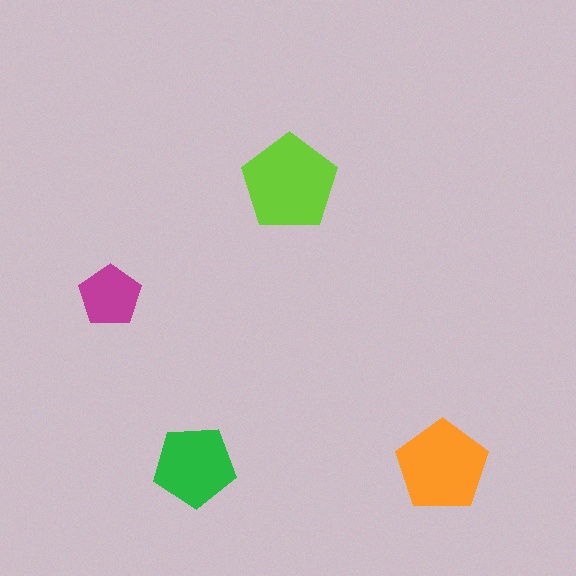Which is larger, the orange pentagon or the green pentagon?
The orange one.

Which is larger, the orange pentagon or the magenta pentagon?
The orange one.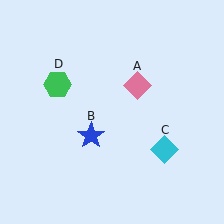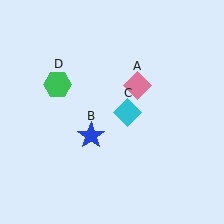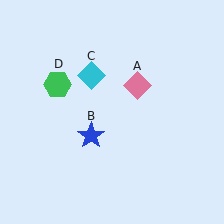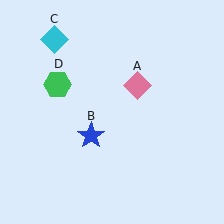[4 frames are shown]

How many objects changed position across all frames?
1 object changed position: cyan diamond (object C).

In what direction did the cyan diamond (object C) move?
The cyan diamond (object C) moved up and to the left.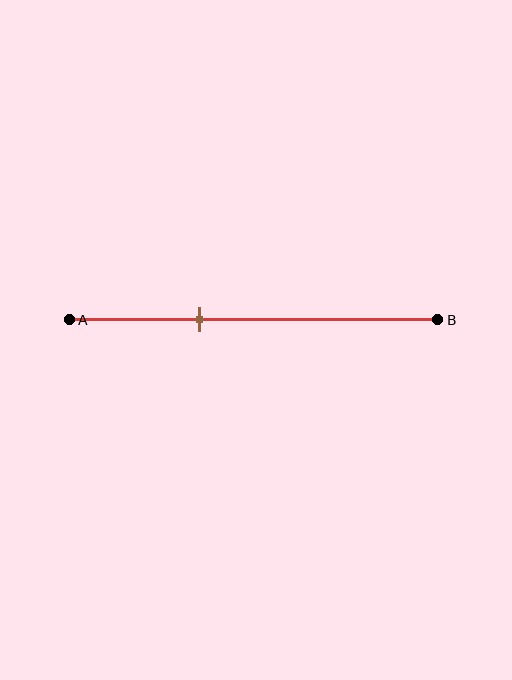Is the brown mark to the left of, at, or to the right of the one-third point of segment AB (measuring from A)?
The brown mark is approximately at the one-third point of segment AB.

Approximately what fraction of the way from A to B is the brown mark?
The brown mark is approximately 35% of the way from A to B.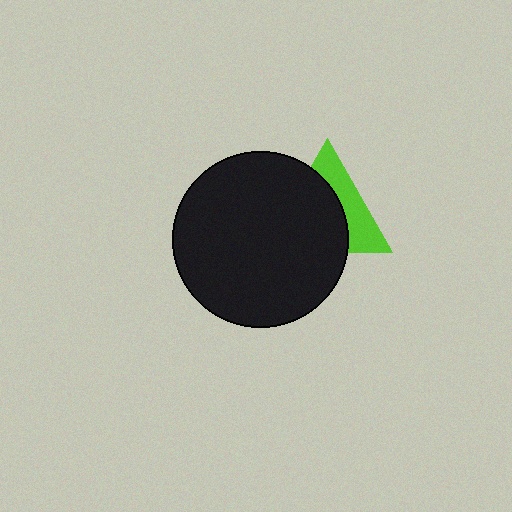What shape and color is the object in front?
The object in front is a black circle.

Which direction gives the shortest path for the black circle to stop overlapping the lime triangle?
Moving toward the lower-left gives the shortest separation.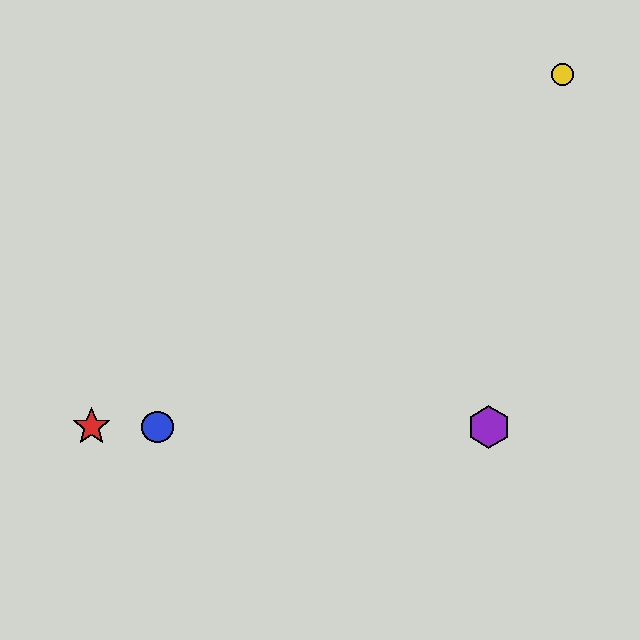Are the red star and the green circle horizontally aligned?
Yes, both are at y≈427.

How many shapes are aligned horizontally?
4 shapes (the red star, the blue circle, the green circle, the purple hexagon) are aligned horizontally.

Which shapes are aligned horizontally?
The red star, the blue circle, the green circle, the purple hexagon are aligned horizontally.